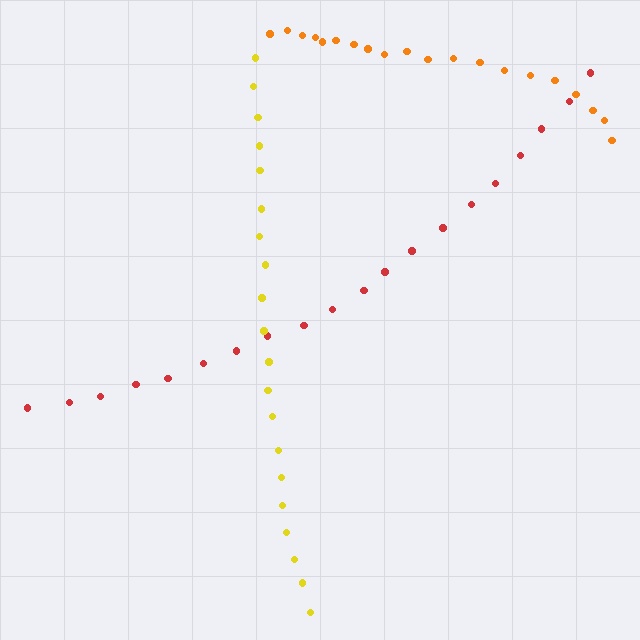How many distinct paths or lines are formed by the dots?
There are 3 distinct paths.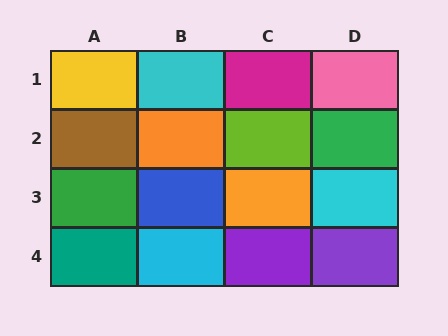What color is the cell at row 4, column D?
Purple.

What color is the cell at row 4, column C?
Purple.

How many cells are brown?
1 cell is brown.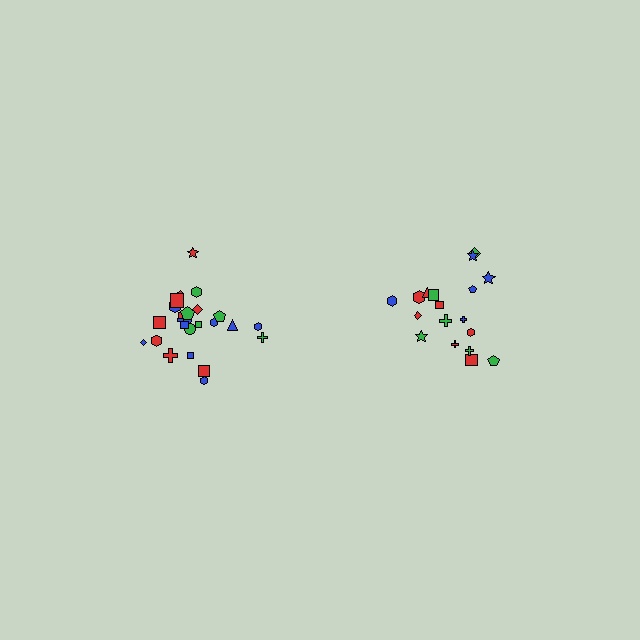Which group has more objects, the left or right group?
The left group.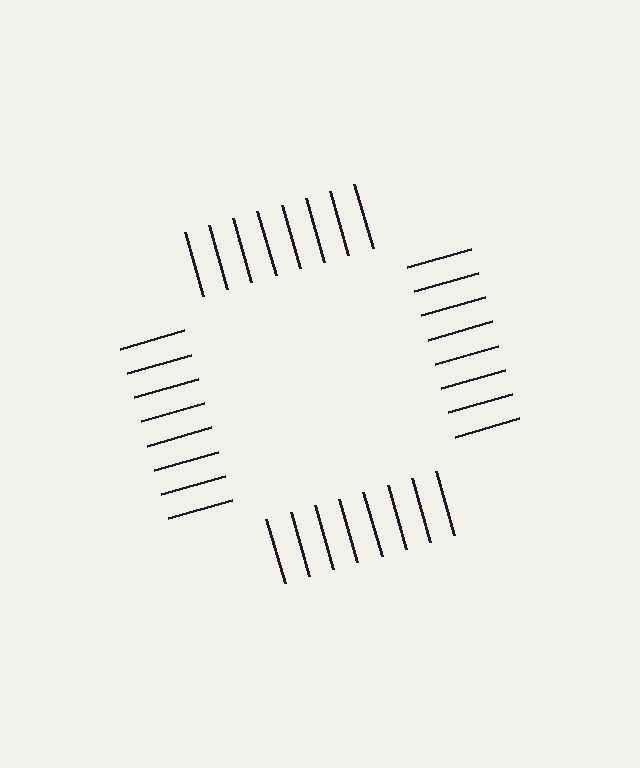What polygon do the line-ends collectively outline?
An illusory square — the line segments terminate on its edges but no continuous stroke is drawn.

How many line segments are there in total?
32 — 8 along each of the 4 edges.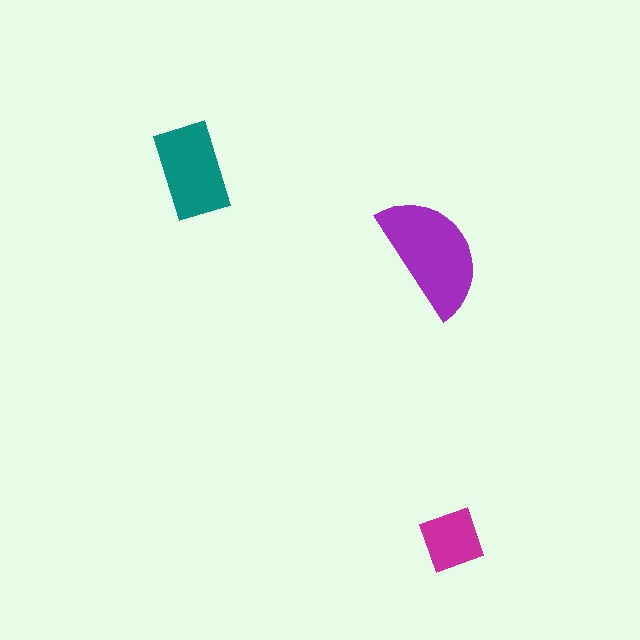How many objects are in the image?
There are 3 objects in the image.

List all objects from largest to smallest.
The purple semicircle, the teal rectangle, the magenta diamond.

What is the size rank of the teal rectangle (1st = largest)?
2nd.